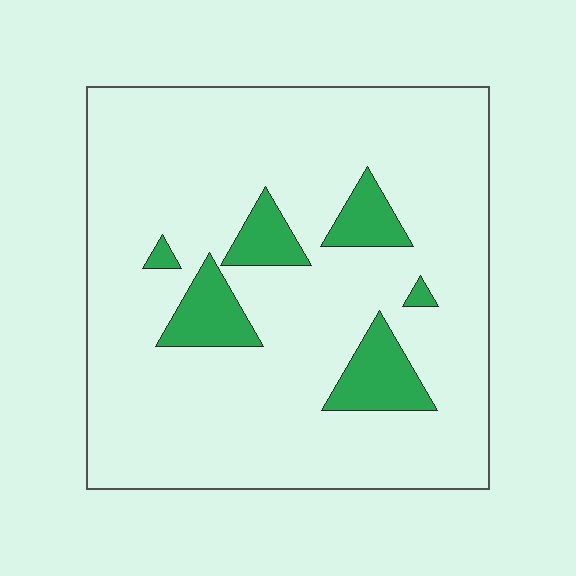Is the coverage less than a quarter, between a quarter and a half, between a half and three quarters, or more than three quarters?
Less than a quarter.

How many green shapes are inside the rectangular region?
6.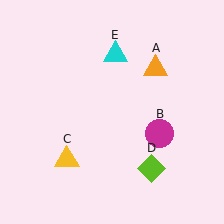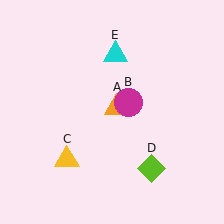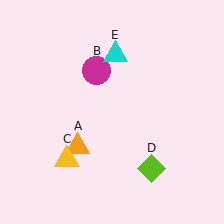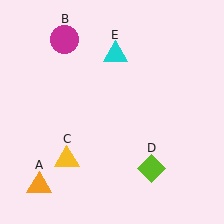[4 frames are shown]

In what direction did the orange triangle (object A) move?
The orange triangle (object A) moved down and to the left.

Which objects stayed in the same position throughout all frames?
Yellow triangle (object C) and lime diamond (object D) and cyan triangle (object E) remained stationary.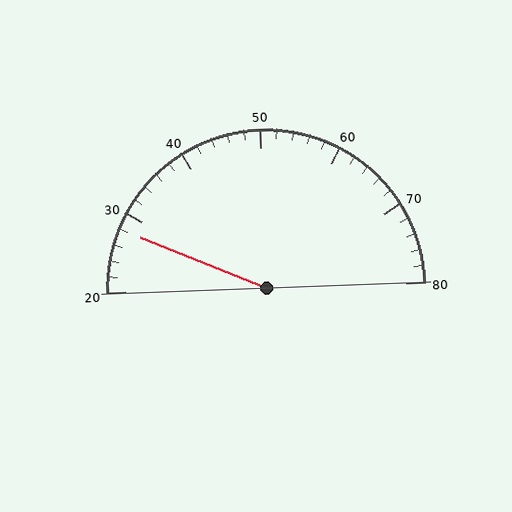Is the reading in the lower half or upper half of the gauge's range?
The reading is in the lower half of the range (20 to 80).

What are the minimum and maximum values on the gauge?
The gauge ranges from 20 to 80.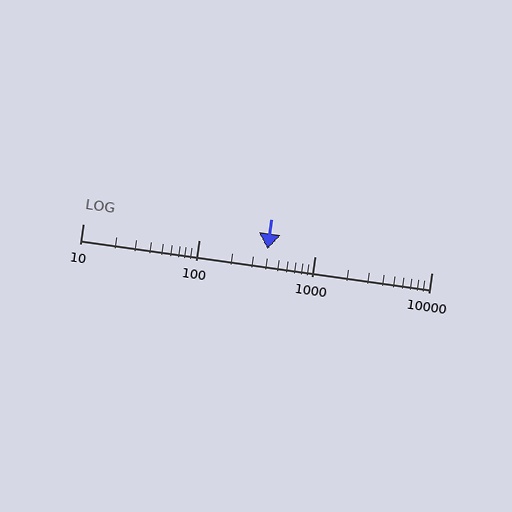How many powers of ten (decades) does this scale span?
The scale spans 3 decades, from 10 to 10000.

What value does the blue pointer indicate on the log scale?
The pointer indicates approximately 390.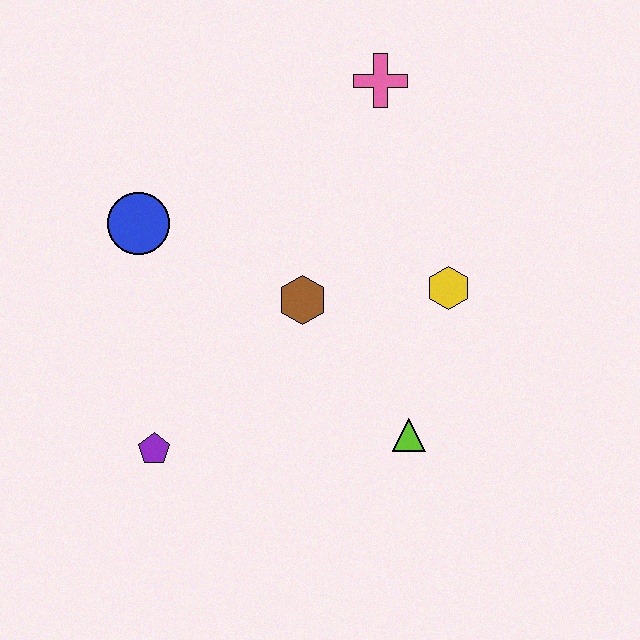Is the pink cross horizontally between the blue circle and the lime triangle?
Yes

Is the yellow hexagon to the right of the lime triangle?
Yes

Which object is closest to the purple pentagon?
The brown hexagon is closest to the purple pentagon.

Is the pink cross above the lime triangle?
Yes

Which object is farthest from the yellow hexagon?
The purple pentagon is farthest from the yellow hexagon.